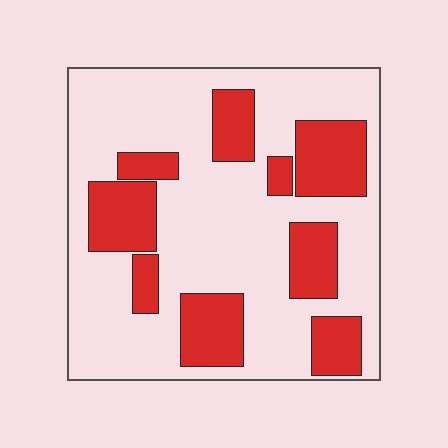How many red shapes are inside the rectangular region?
9.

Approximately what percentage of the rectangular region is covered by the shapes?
Approximately 30%.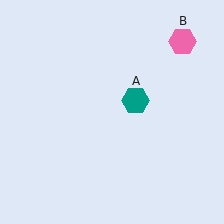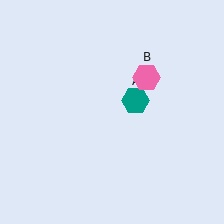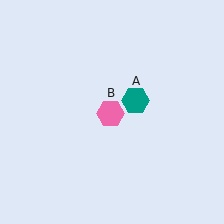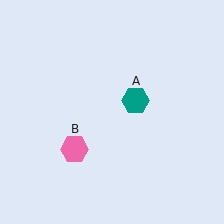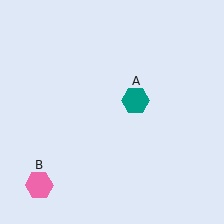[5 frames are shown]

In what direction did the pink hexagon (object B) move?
The pink hexagon (object B) moved down and to the left.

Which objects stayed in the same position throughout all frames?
Teal hexagon (object A) remained stationary.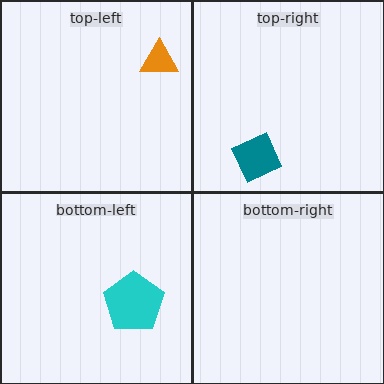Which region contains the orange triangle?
The top-left region.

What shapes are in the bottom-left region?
The cyan pentagon.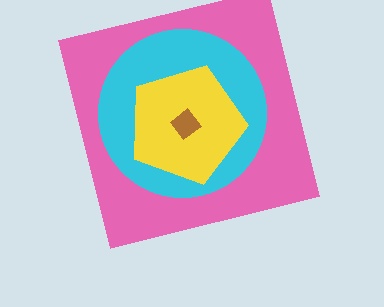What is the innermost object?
The brown diamond.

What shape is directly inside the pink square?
The cyan circle.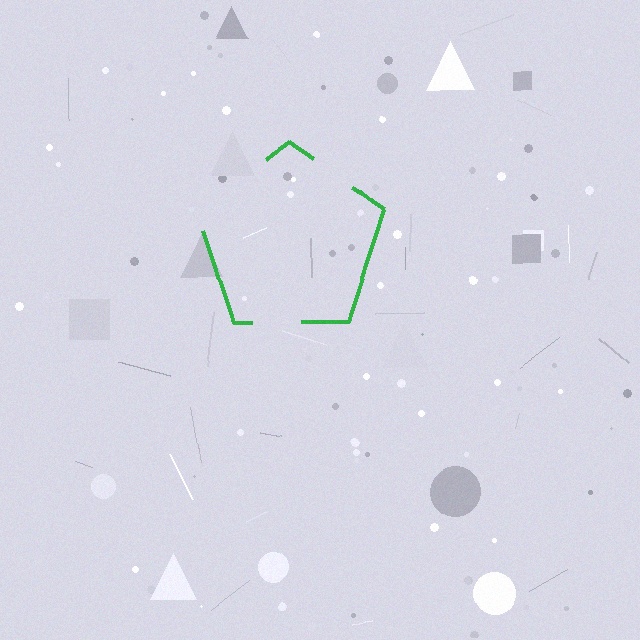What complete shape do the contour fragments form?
The contour fragments form a pentagon.